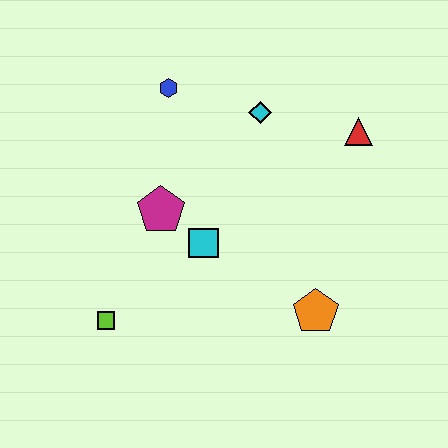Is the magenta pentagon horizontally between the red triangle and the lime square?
Yes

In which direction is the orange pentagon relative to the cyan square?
The orange pentagon is to the right of the cyan square.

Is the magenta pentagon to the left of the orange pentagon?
Yes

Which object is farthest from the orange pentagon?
The blue hexagon is farthest from the orange pentagon.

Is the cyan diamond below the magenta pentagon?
No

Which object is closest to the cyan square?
The magenta pentagon is closest to the cyan square.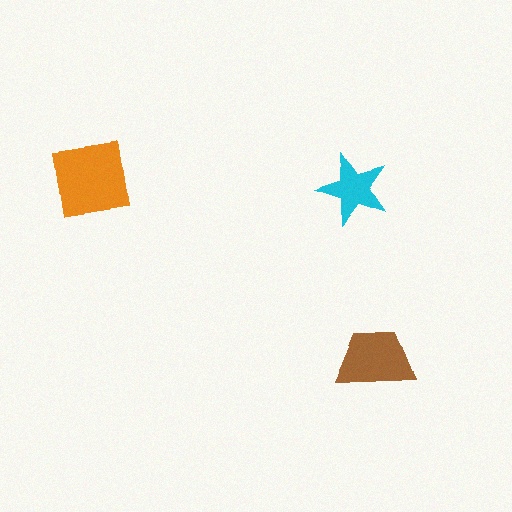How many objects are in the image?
There are 3 objects in the image.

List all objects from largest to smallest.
The orange square, the brown trapezoid, the cyan star.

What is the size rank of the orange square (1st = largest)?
1st.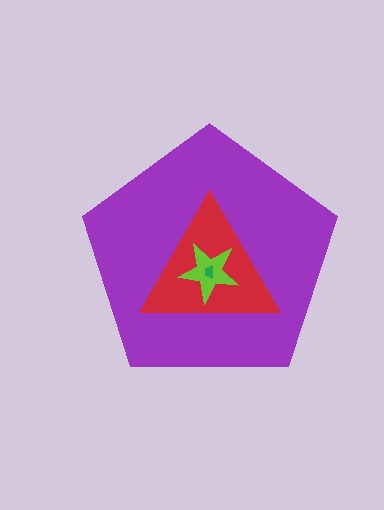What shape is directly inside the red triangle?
The lime star.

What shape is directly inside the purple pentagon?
The red triangle.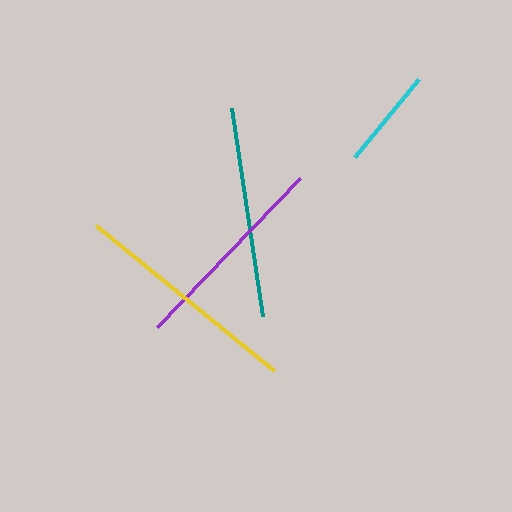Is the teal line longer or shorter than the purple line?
The teal line is longer than the purple line.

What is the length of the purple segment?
The purple segment is approximately 207 pixels long.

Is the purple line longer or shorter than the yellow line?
The yellow line is longer than the purple line.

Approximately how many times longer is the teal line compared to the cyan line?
The teal line is approximately 2.1 times the length of the cyan line.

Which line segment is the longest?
The yellow line is the longest at approximately 229 pixels.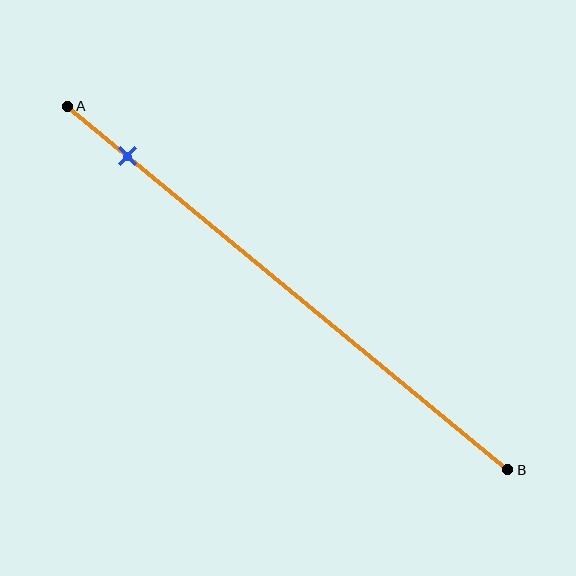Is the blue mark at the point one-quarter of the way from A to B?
No, the mark is at about 15% from A, not at the 25% one-quarter point.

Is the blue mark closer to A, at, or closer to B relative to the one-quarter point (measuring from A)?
The blue mark is closer to point A than the one-quarter point of segment AB.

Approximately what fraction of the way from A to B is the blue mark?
The blue mark is approximately 15% of the way from A to B.